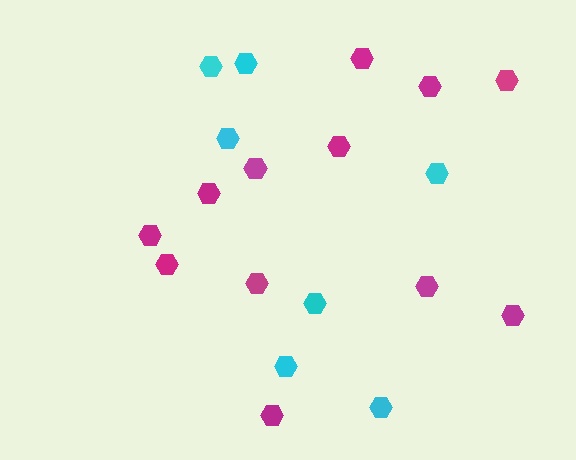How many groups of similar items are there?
There are 2 groups: one group of magenta hexagons (12) and one group of cyan hexagons (7).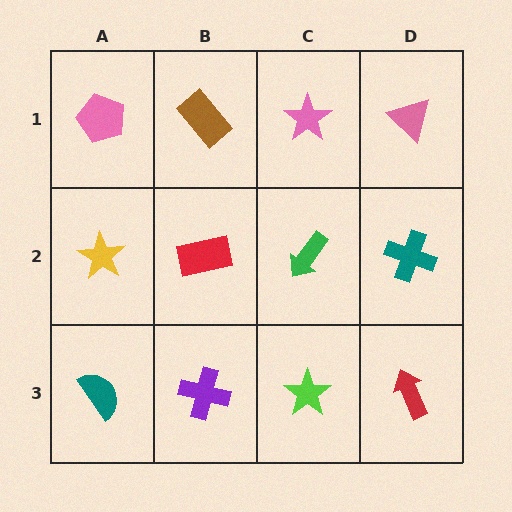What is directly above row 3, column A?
A yellow star.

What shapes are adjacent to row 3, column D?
A teal cross (row 2, column D), a lime star (row 3, column C).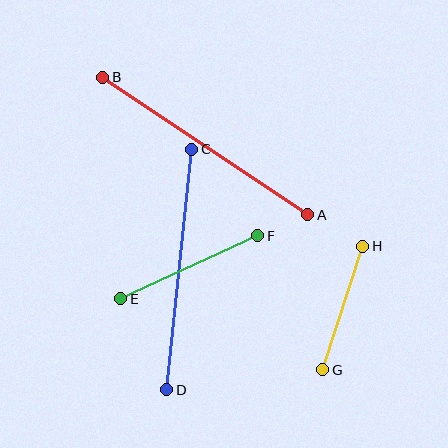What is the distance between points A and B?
The distance is approximately 247 pixels.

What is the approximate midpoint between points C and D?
The midpoint is at approximately (179, 269) pixels.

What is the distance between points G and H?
The distance is approximately 130 pixels.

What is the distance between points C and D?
The distance is approximately 242 pixels.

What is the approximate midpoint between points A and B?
The midpoint is at approximately (205, 146) pixels.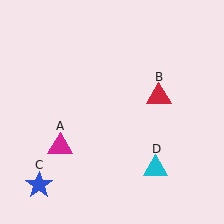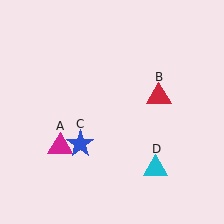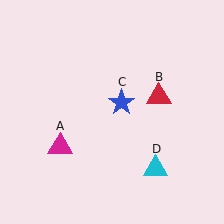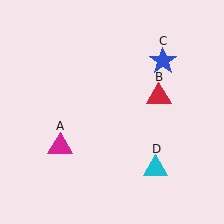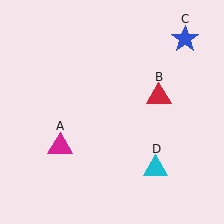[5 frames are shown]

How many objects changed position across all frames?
1 object changed position: blue star (object C).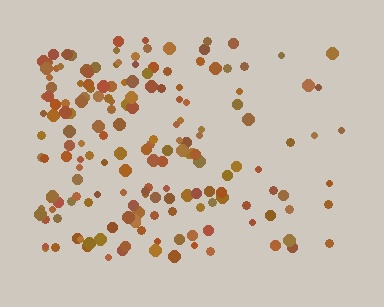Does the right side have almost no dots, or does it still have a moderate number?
Still a moderate number, just noticeably fewer than the left.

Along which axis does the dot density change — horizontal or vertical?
Horizontal.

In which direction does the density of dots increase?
From right to left, with the left side densest.